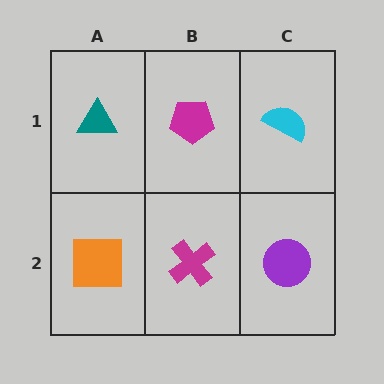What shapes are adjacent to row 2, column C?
A cyan semicircle (row 1, column C), a magenta cross (row 2, column B).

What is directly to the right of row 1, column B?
A cyan semicircle.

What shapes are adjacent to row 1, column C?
A purple circle (row 2, column C), a magenta pentagon (row 1, column B).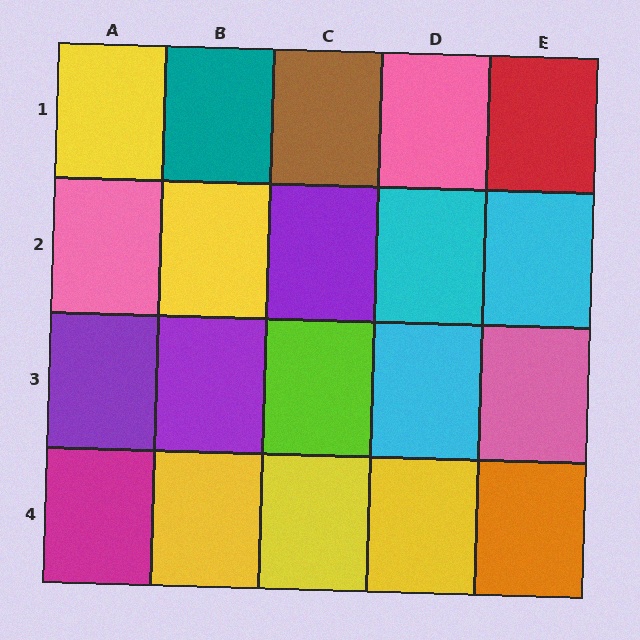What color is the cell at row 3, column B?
Purple.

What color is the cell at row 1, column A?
Yellow.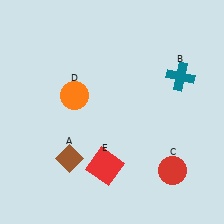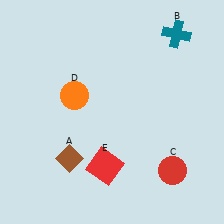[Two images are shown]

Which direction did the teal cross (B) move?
The teal cross (B) moved up.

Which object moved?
The teal cross (B) moved up.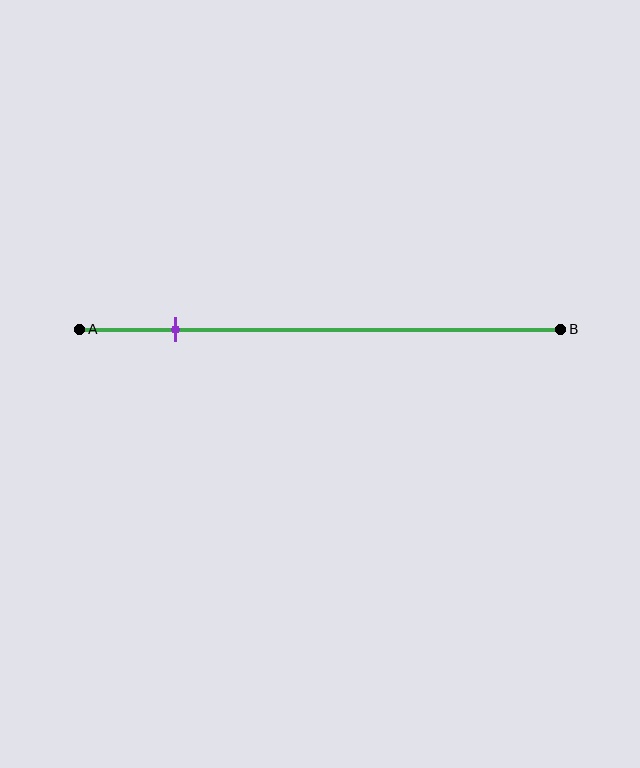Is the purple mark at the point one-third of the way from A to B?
No, the mark is at about 20% from A, not at the 33% one-third point.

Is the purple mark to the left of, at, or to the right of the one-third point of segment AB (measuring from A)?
The purple mark is to the left of the one-third point of segment AB.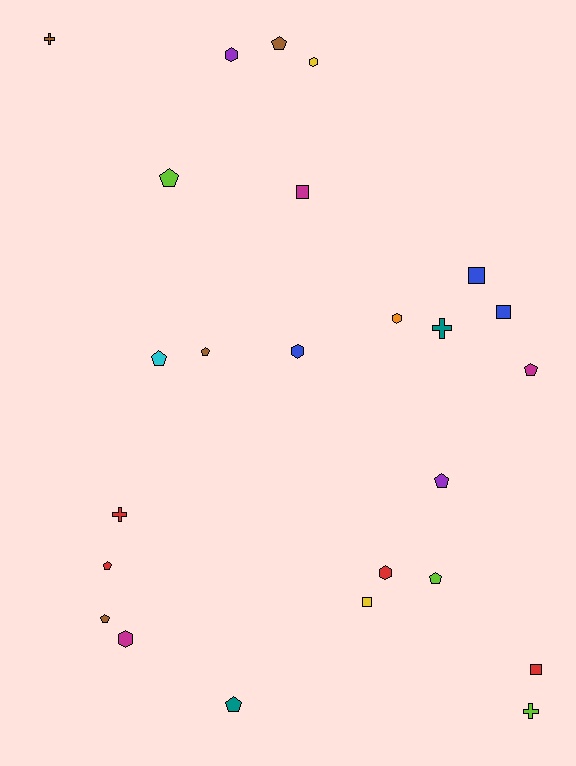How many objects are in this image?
There are 25 objects.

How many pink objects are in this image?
There are no pink objects.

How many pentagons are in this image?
There are 10 pentagons.